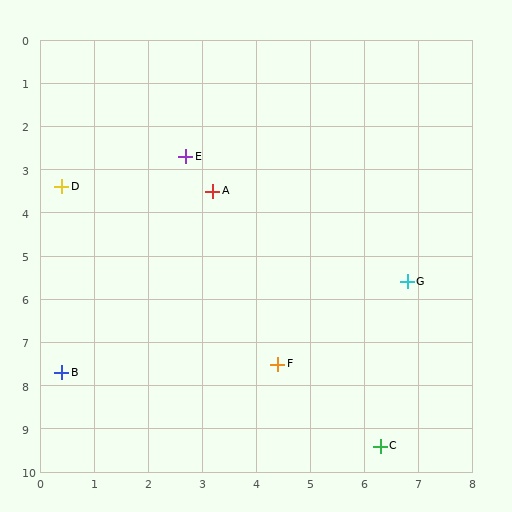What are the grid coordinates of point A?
Point A is at approximately (3.2, 3.5).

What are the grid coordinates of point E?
Point E is at approximately (2.7, 2.7).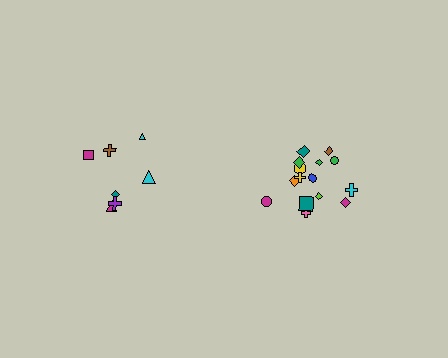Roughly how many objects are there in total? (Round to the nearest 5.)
Roughly 20 objects in total.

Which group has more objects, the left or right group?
The right group.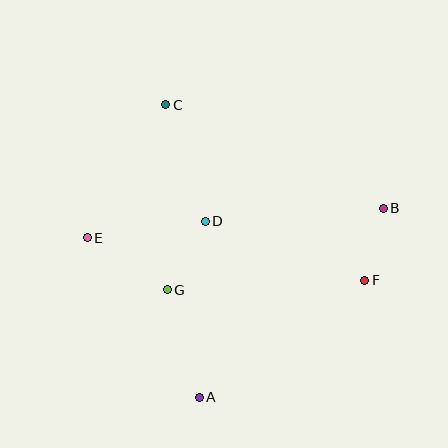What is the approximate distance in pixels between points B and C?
The distance between B and C is approximately 241 pixels.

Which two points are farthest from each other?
Points B and E are farthest from each other.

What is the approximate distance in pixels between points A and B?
The distance between A and B is approximately 264 pixels.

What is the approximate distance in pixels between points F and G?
The distance between F and G is approximately 198 pixels.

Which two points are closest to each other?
Points B and F are closest to each other.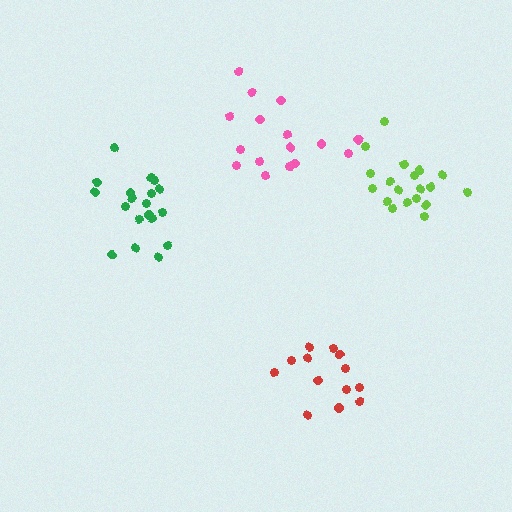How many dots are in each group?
Group 1: 19 dots, Group 2: 16 dots, Group 3: 13 dots, Group 4: 19 dots (67 total).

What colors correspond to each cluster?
The clusters are colored: green, pink, red, lime.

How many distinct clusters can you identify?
There are 4 distinct clusters.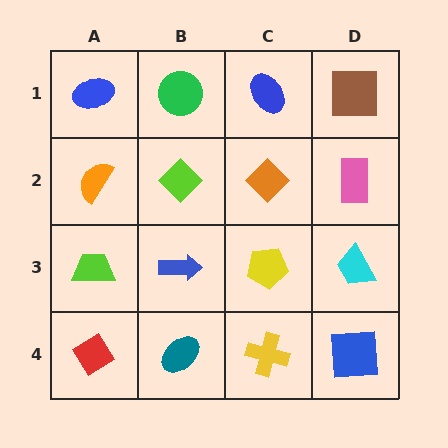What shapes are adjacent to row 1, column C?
An orange diamond (row 2, column C), a green circle (row 1, column B), a brown square (row 1, column D).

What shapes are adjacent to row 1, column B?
A lime diamond (row 2, column B), a blue ellipse (row 1, column A), a blue ellipse (row 1, column C).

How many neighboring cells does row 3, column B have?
4.